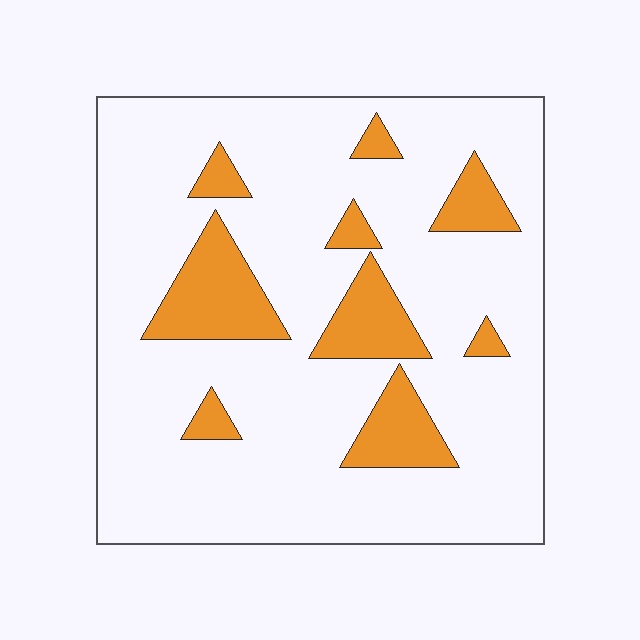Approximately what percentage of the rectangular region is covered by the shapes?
Approximately 15%.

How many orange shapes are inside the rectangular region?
9.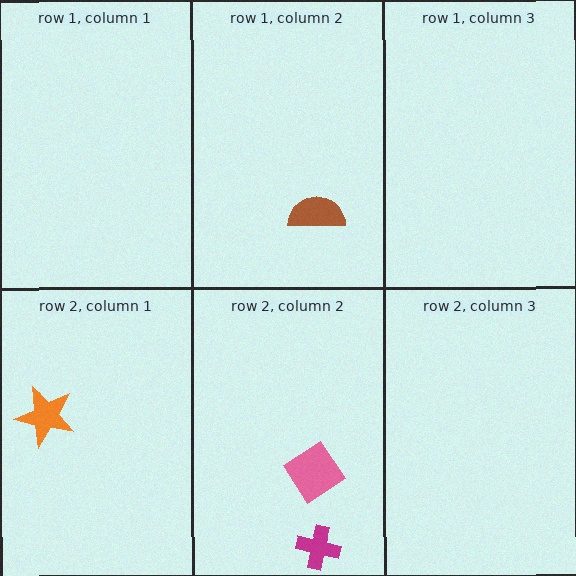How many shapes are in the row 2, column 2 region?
2.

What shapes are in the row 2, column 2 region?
The pink diamond, the magenta cross.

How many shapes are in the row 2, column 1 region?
1.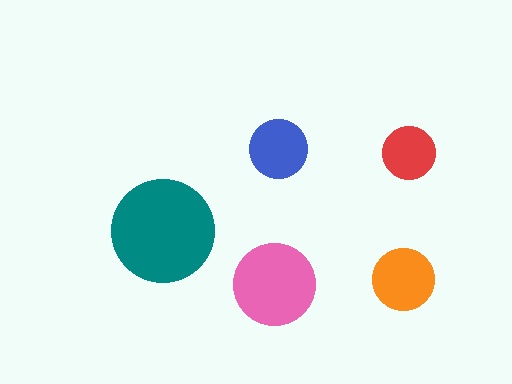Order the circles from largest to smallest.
the teal one, the pink one, the orange one, the blue one, the red one.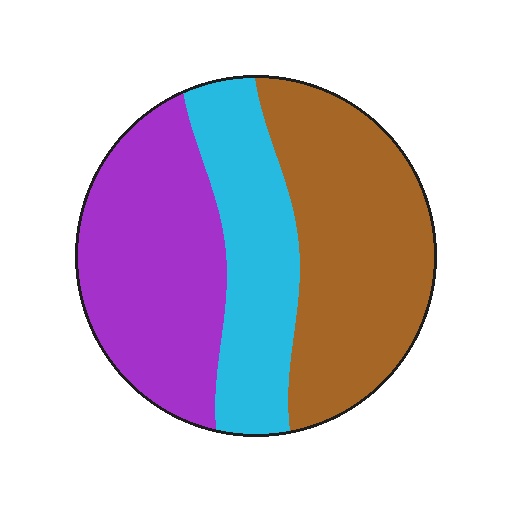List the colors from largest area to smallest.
From largest to smallest: brown, purple, cyan.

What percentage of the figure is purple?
Purple covers roughly 35% of the figure.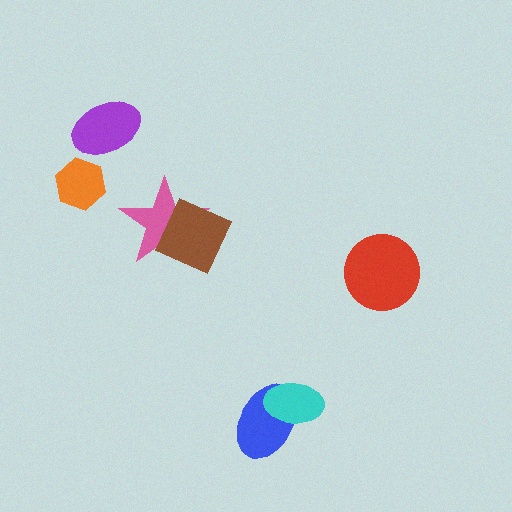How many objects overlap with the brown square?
1 object overlaps with the brown square.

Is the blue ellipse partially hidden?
Yes, it is partially covered by another shape.